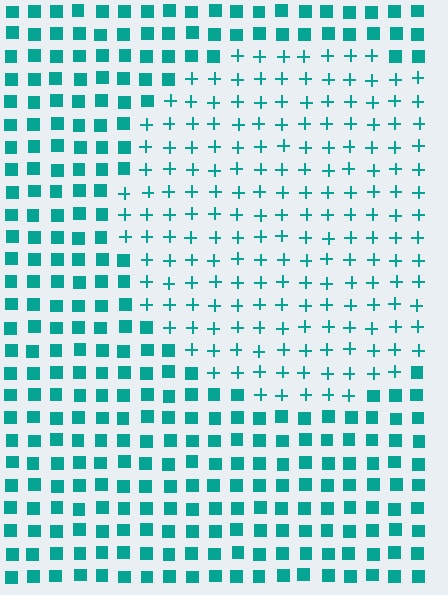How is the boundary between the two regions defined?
The boundary is defined by a change in element shape: plus signs inside vs. squares outside. All elements share the same color and spacing.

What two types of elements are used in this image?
The image uses plus signs inside the circle region and squares outside it.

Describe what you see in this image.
The image is filled with small teal elements arranged in a uniform grid. A circle-shaped region contains plus signs, while the surrounding area contains squares. The boundary is defined purely by the change in element shape.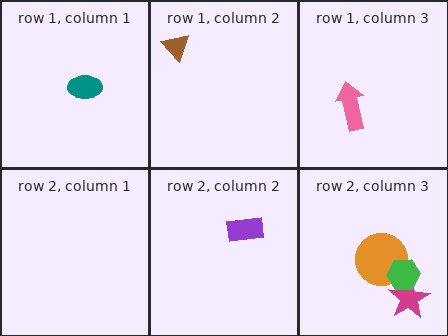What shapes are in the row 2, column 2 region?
The purple rectangle.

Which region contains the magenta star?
The row 2, column 3 region.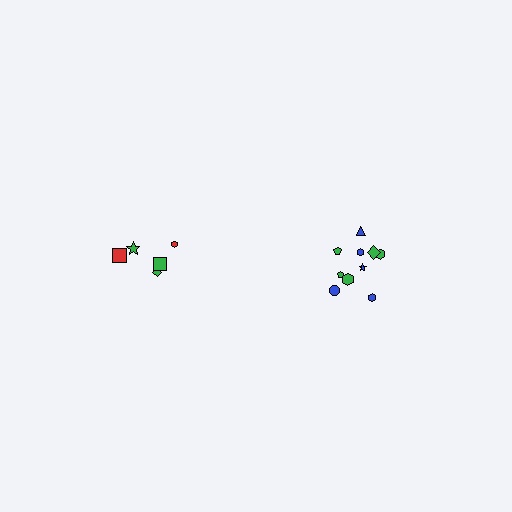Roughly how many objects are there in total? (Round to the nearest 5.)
Roughly 15 objects in total.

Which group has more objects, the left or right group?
The right group.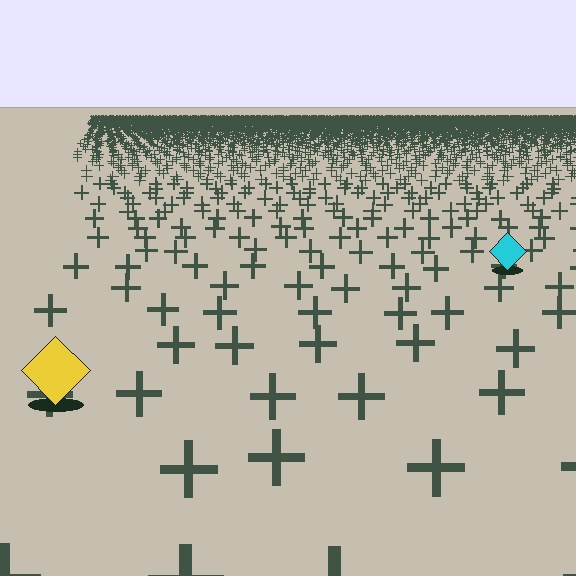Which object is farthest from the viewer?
The cyan diamond is farthest from the viewer. It appears smaller and the ground texture around it is denser.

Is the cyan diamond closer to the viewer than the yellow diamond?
No. The yellow diamond is closer — you can tell from the texture gradient: the ground texture is coarser near it.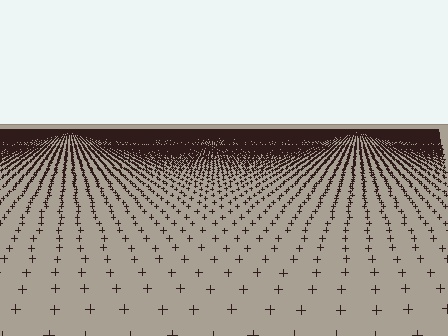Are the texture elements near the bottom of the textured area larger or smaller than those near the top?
Larger. Near the bottom, elements are closer to the viewer and appear at a bigger on-screen size.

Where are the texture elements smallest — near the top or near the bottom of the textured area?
Near the top.